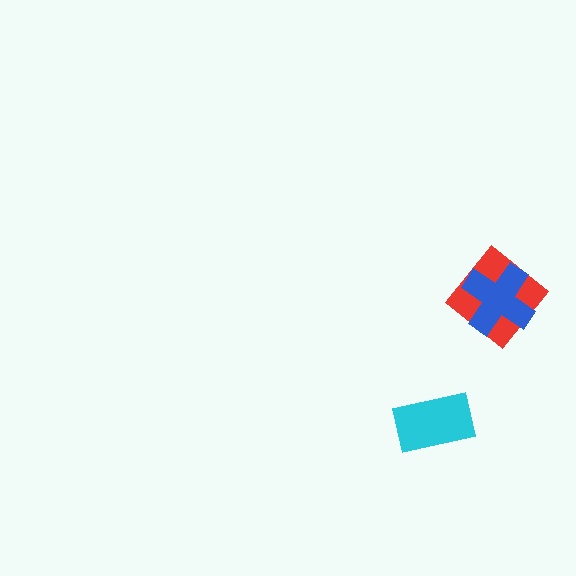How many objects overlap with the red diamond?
1 object overlaps with the red diamond.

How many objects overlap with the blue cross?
1 object overlaps with the blue cross.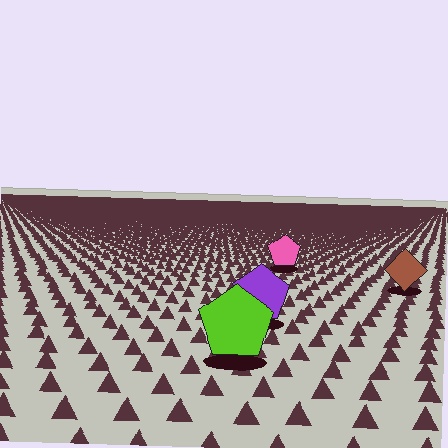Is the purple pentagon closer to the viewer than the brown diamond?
Yes. The purple pentagon is closer — you can tell from the texture gradient: the ground texture is coarser near it.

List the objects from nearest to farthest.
From nearest to farthest: the lime pentagon, the purple pentagon, the brown diamond, the pink pentagon.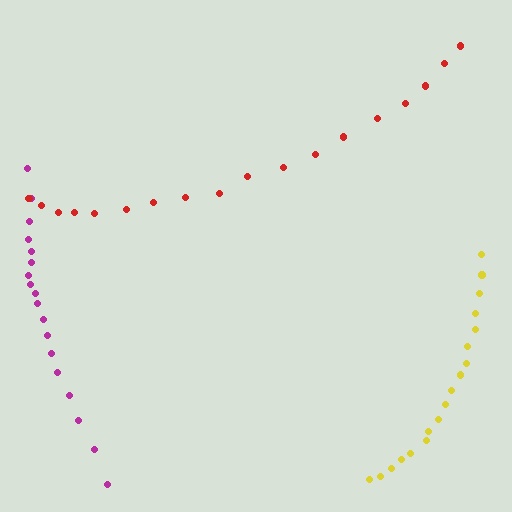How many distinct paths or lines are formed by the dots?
There are 3 distinct paths.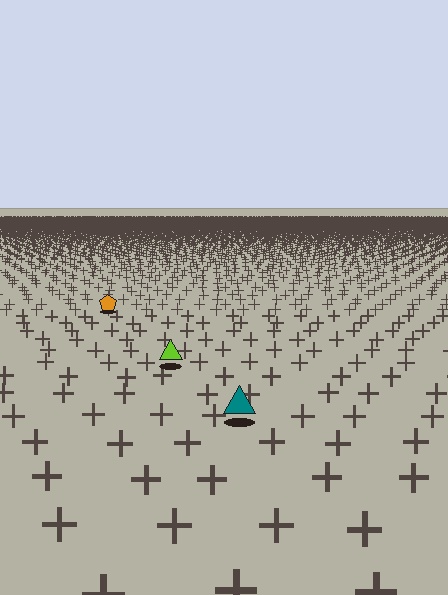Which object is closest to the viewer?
The teal triangle is closest. The texture marks near it are larger and more spread out.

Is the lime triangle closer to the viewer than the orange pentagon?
Yes. The lime triangle is closer — you can tell from the texture gradient: the ground texture is coarser near it.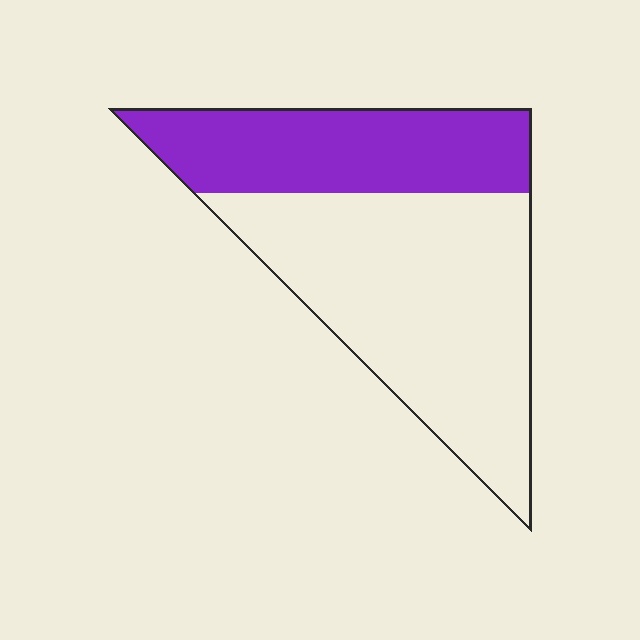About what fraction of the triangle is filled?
About three eighths (3/8).